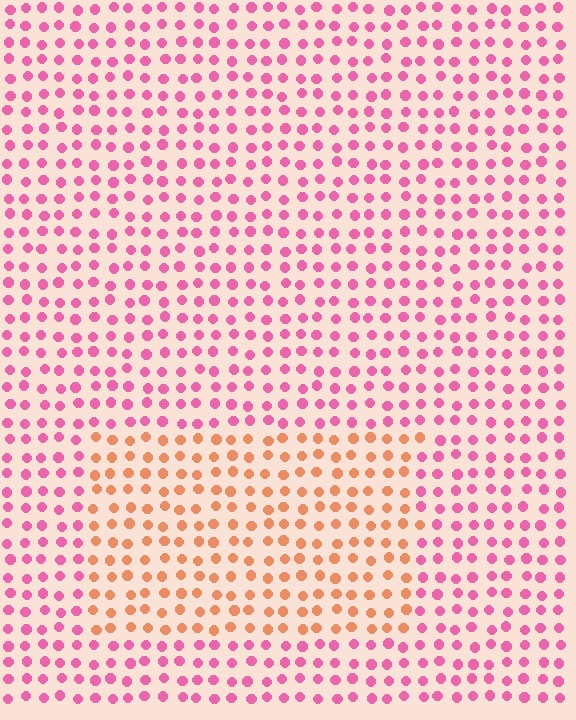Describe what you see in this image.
The image is filled with small pink elements in a uniform arrangement. A rectangle-shaped region is visible where the elements are tinted to a slightly different hue, forming a subtle color boundary.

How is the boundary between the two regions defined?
The boundary is defined purely by a slight shift in hue (about 50 degrees). Spacing, size, and orientation are identical on both sides.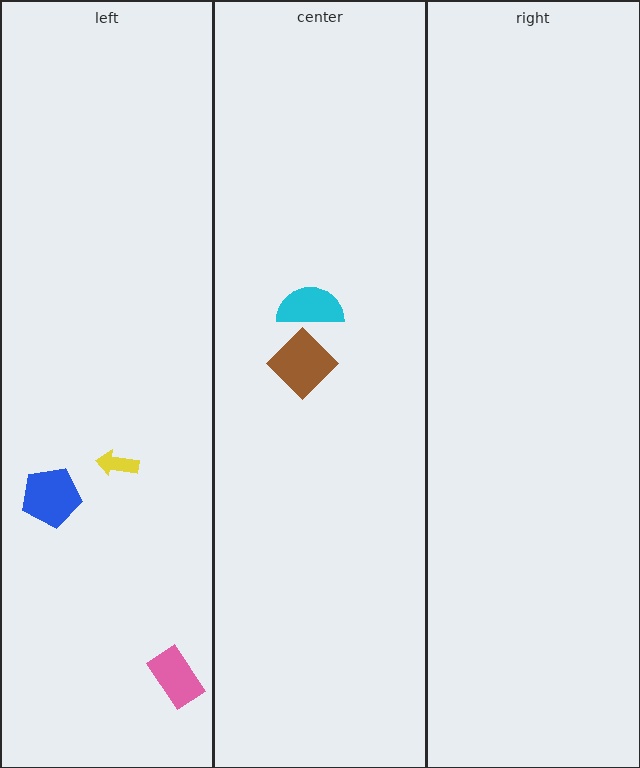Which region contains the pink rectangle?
The left region.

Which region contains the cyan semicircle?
The center region.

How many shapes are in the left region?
3.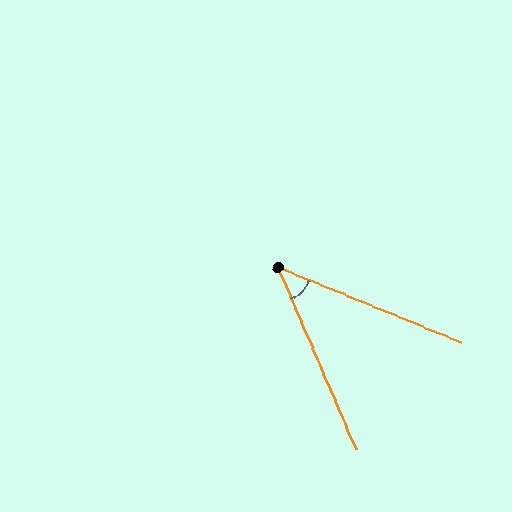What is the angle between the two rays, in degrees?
Approximately 44 degrees.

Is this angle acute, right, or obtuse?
It is acute.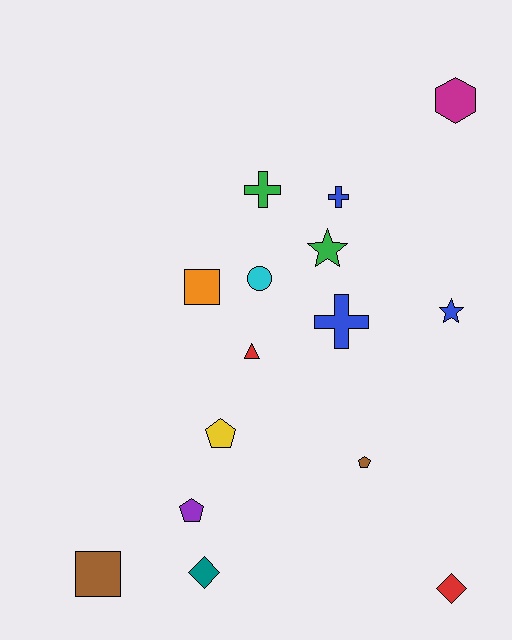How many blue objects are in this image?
There are 3 blue objects.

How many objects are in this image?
There are 15 objects.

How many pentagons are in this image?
There are 3 pentagons.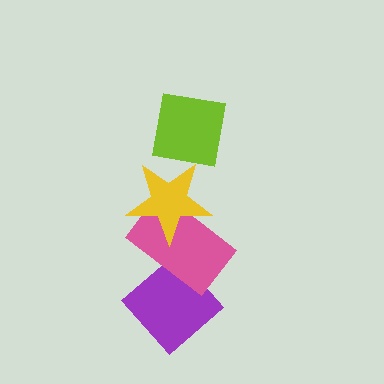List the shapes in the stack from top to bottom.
From top to bottom: the lime square, the yellow star, the pink rectangle, the purple diamond.